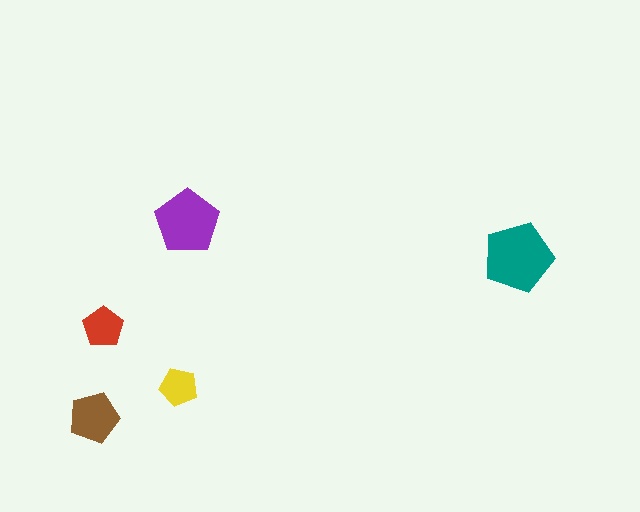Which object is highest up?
The purple pentagon is topmost.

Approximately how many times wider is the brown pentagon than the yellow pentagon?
About 1.5 times wider.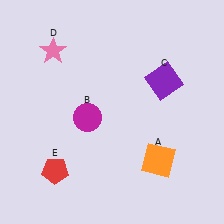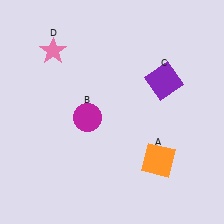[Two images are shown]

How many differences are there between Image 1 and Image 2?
There is 1 difference between the two images.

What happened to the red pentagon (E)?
The red pentagon (E) was removed in Image 2. It was in the bottom-left area of Image 1.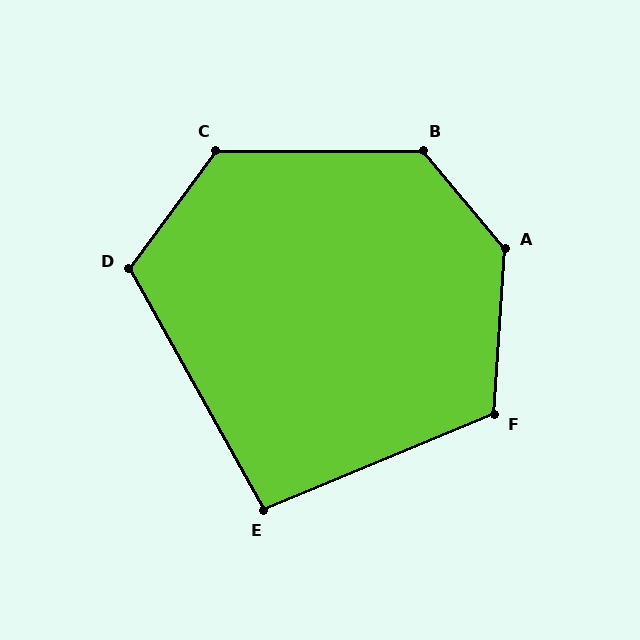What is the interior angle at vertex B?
Approximately 130 degrees (obtuse).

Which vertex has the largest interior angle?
A, at approximately 137 degrees.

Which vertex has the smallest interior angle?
E, at approximately 97 degrees.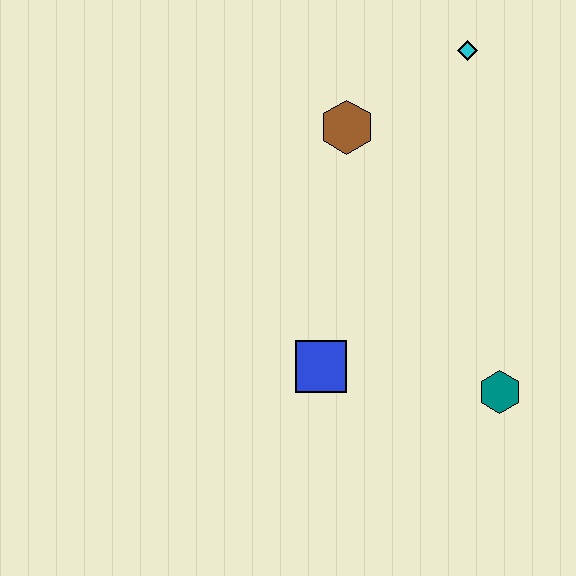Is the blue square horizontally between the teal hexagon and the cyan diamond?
No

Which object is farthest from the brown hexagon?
The teal hexagon is farthest from the brown hexagon.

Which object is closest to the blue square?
The teal hexagon is closest to the blue square.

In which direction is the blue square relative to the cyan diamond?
The blue square is below the cyan diamond.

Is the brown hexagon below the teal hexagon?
No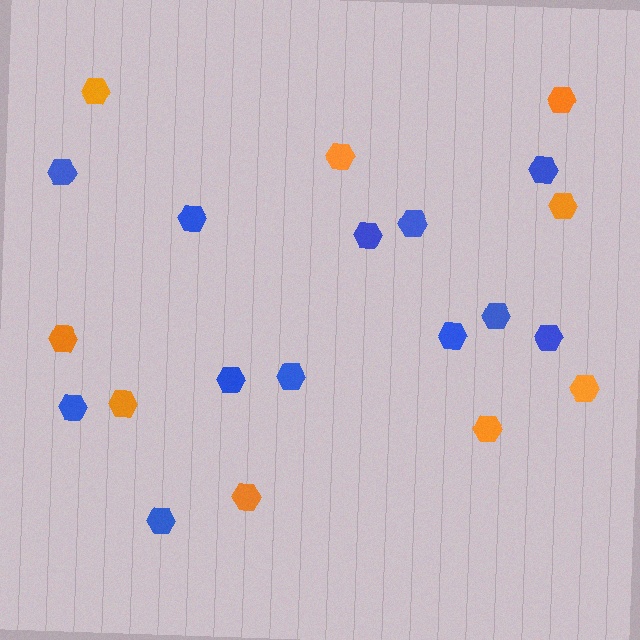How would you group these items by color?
There are 2 groups: one group of blue hexagons (12) and one group of orange hexagons (9).